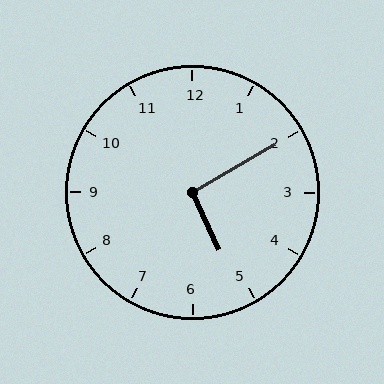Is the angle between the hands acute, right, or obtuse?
It is right.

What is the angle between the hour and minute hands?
Approximately 95 degrees.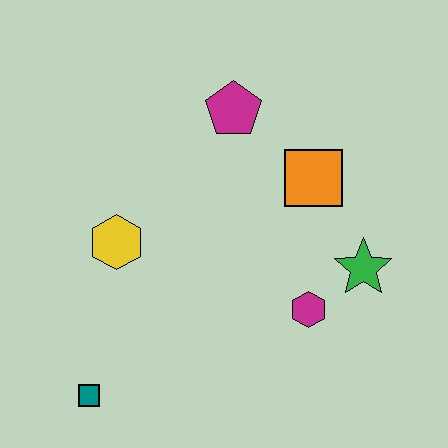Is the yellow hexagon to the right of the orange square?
No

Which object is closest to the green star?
The magenta hexagon is closest to the green star.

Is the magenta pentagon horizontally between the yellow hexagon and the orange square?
Yes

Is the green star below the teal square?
No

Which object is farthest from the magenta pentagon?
The teal square is farthest from the magenta pentagon.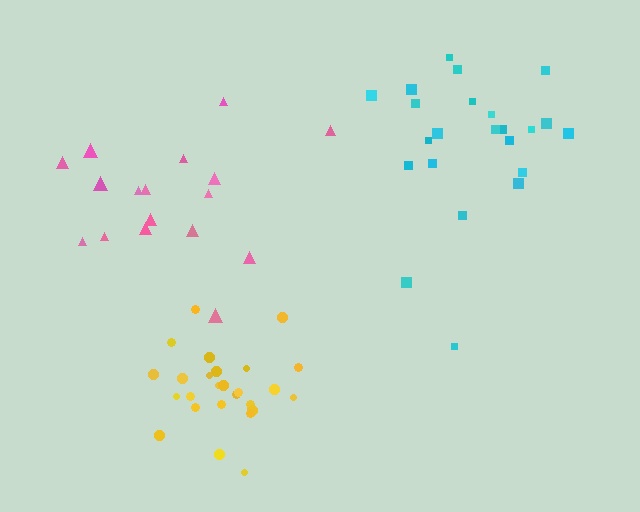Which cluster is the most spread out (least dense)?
Cyan.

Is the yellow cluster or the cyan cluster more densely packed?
Yellow.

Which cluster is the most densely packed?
Yellow.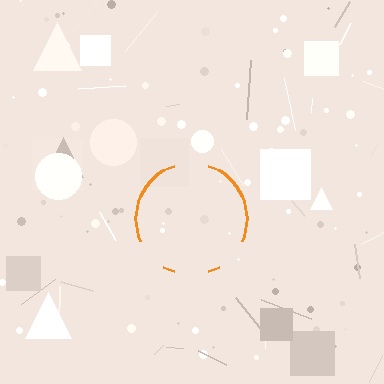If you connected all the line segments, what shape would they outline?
They would outline a circle.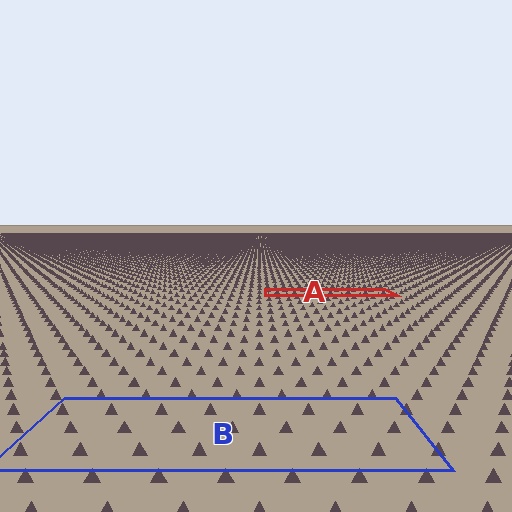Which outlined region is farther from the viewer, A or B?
Region A is farther from the viewer — the texture elements inside it appear smaller and more densely packed.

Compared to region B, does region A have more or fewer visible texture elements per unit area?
Region A has more texture elements per unit area — they are packed more densely because it is farther away.